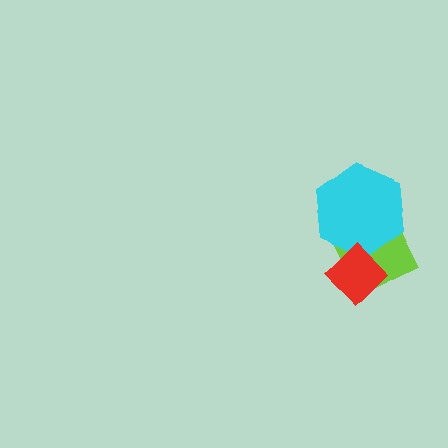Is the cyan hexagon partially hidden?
Yes, it is partially covered by another shape.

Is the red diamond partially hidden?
No, no other shape covers it.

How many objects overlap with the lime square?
2 objects overlap with the lime square.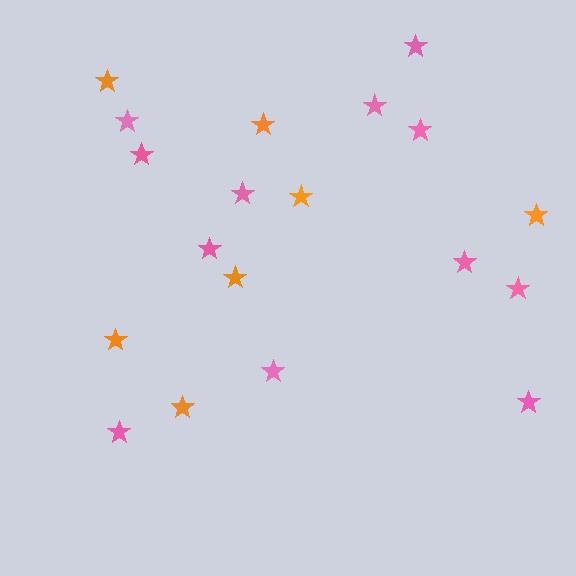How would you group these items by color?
There are 2 groups: one group of orange stars (7) and one group of pink stars (12).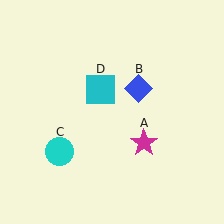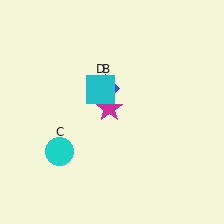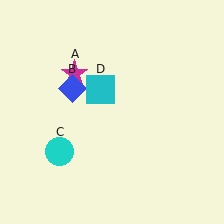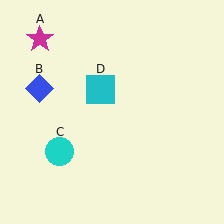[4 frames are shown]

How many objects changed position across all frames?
2 objects changed position: magenta star (object A), blue diamond (object B).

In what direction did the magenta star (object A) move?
The magenta star (object A) moved up and to the left.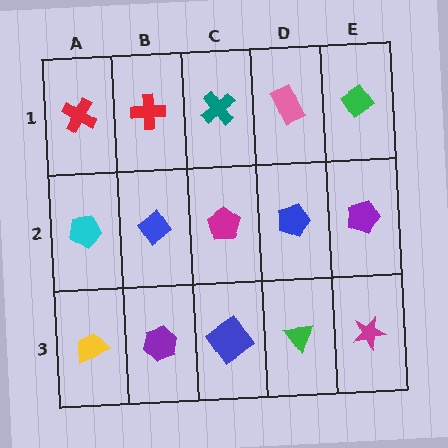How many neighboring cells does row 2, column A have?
3.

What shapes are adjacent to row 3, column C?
A magenta pentagon (row 2, column C), a purple hexagon (row 3, column B), a green triangle (row 3, column D).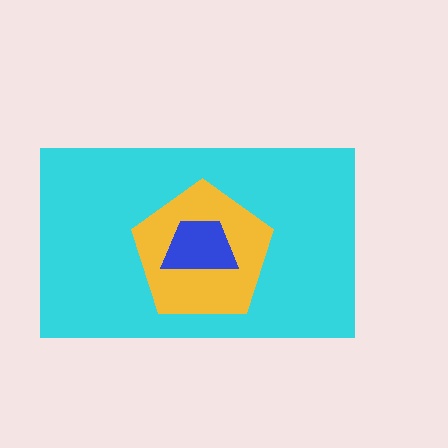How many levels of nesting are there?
3.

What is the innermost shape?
The blue trapezoid.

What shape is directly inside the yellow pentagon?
The blue trapezoid.